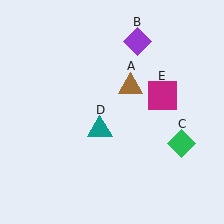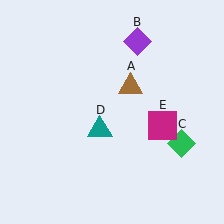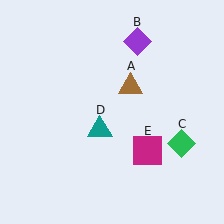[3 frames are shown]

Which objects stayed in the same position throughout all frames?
Brown triangle (object A) and purple diamond (object B) and green diamond (object C) and teal triangle (object D) remained stationary.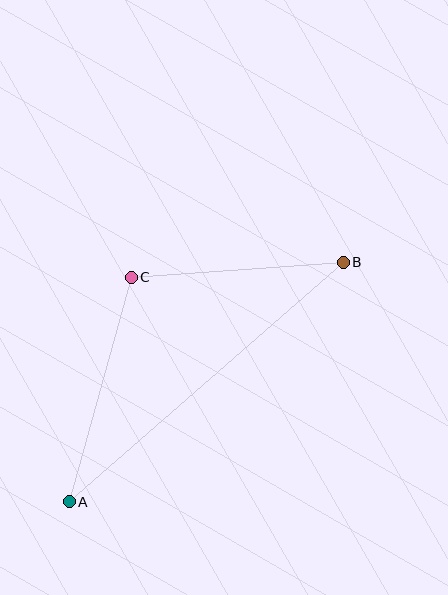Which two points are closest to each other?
Points B and C are closest to each other.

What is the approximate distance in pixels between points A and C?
The distance between A and C is approximately 232 pixels.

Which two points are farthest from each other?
Points A and B are farthest from each other.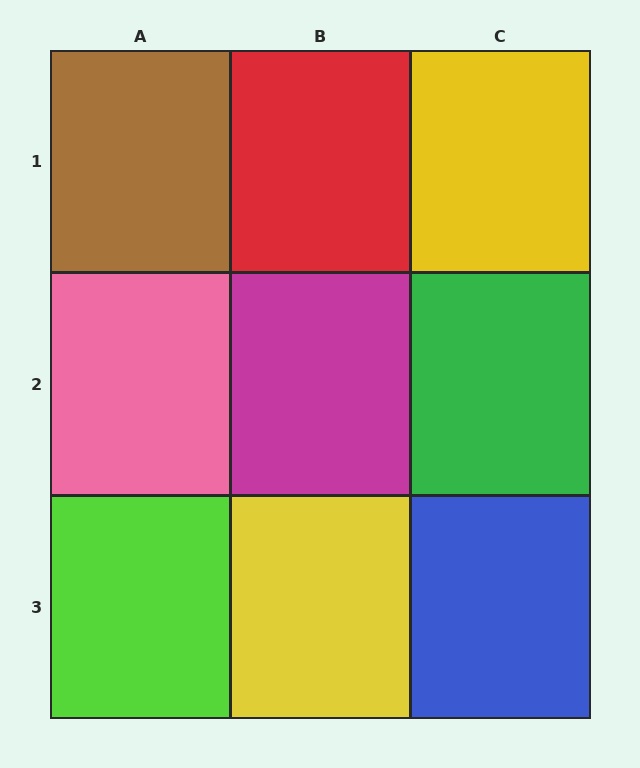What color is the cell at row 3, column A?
Lime.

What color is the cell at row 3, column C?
Blue.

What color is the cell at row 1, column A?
Brown.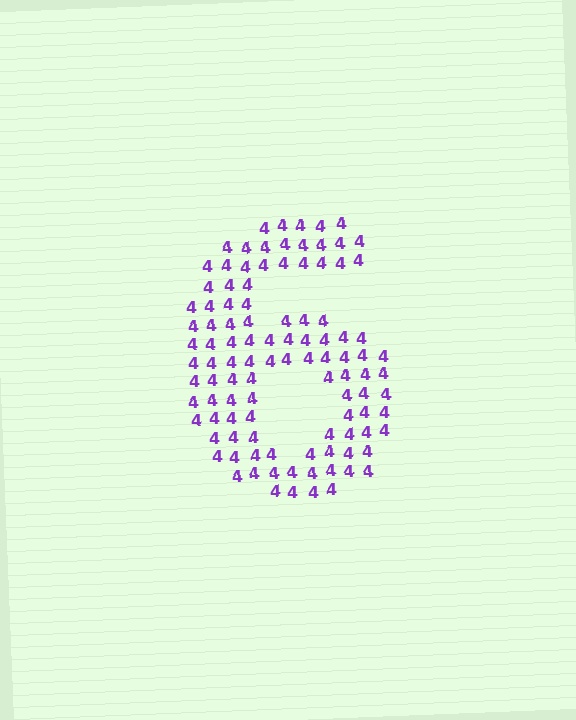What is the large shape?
The large shape is the digit 6.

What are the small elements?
The small elements are digit 4's.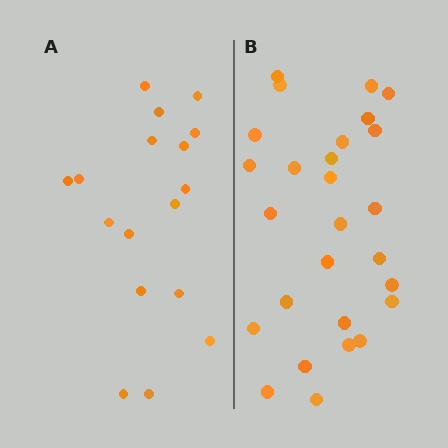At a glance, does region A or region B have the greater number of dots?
Region B (the right region) has more dots.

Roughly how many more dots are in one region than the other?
Region B has roughly 10 or so more dots than region A.